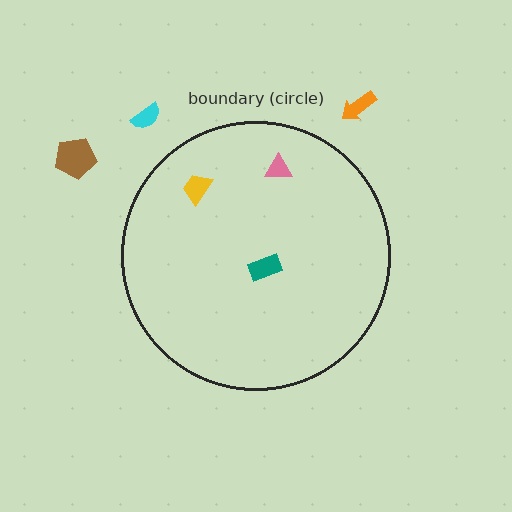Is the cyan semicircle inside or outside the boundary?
Outside.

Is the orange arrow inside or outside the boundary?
Outside.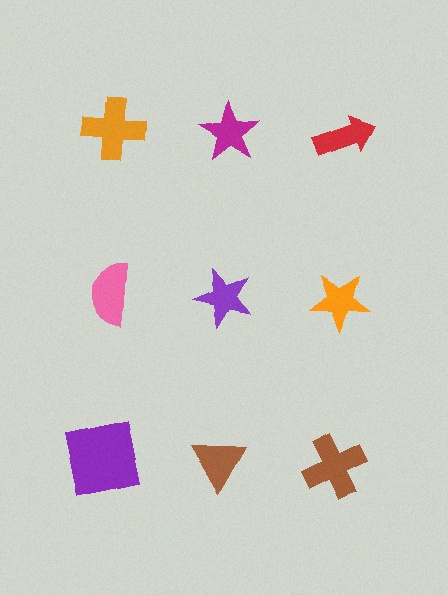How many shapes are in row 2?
3 shapes.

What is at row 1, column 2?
A magenta star.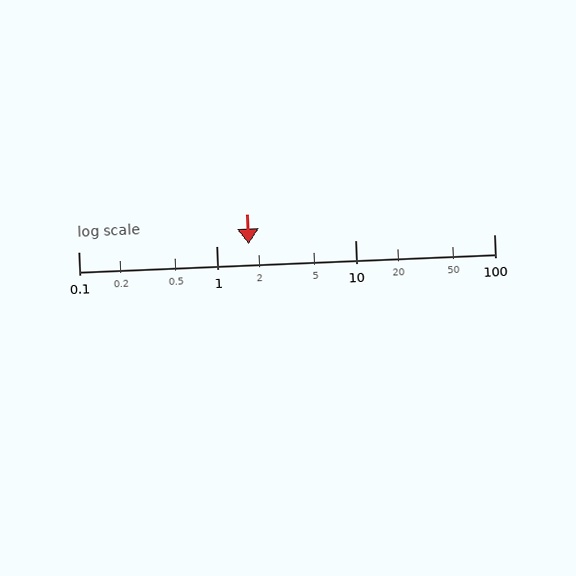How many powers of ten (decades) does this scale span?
The scale spans 3 decades, from 0.1 to 100.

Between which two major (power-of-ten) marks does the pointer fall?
The pointer is between 1 and 10.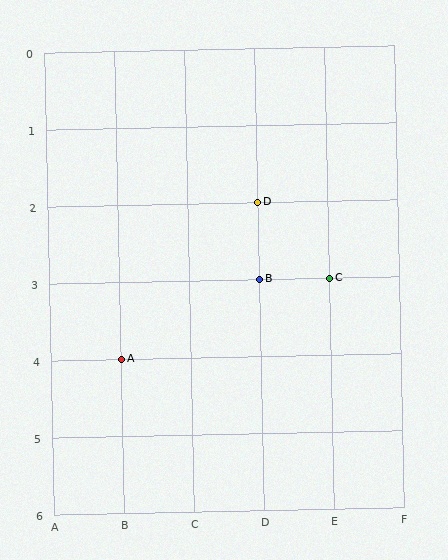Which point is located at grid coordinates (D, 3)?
Point B is at (D, 3).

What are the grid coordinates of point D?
Point D is at grid coordinates (D, 2).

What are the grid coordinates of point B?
Point B is at grid coordinates (D, 3).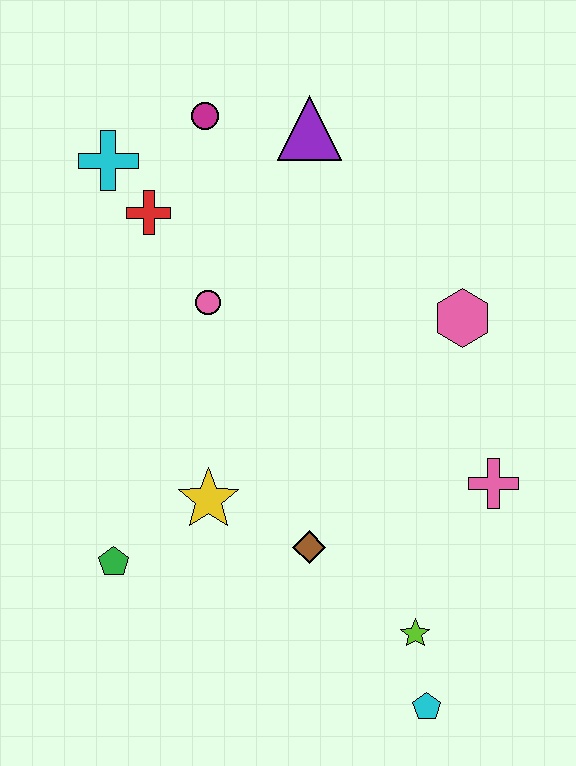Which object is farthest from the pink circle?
The cyan pentagon is farthest from the pink circle.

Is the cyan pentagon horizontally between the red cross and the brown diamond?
No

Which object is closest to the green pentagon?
The yellow star is closest to the green pentagon.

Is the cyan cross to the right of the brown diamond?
No